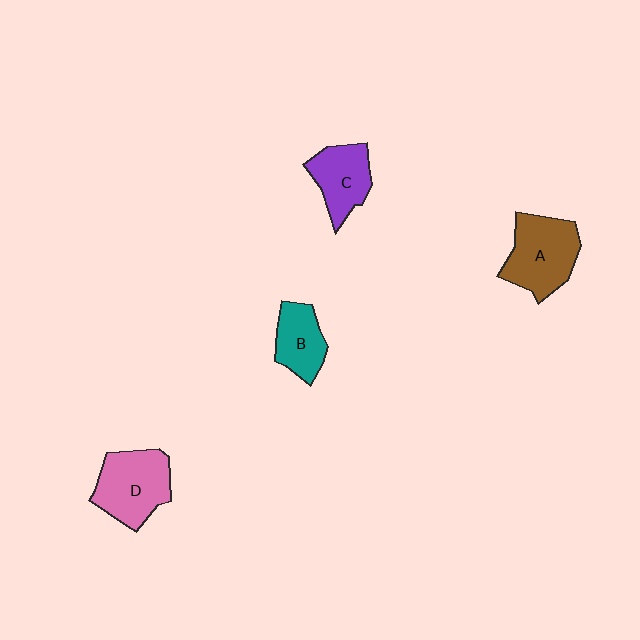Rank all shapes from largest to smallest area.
From largest to smallest: A (brown), D (pink), C (purple), B (teal).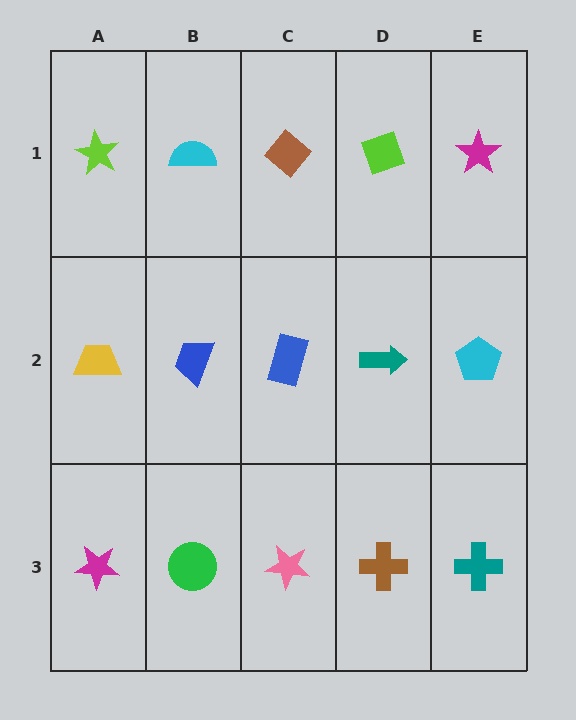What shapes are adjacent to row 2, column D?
A lime diamond (row 1, column D), a brown cross (row 3, column D), a blue rectangle (row 2, column C), a cyan pentagon (row 2, column E).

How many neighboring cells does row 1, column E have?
2.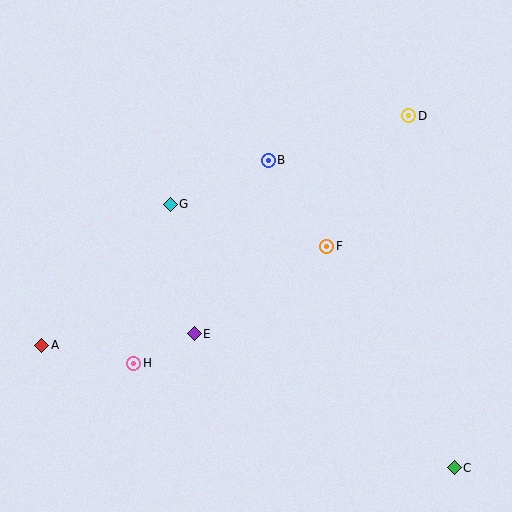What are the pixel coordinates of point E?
Point E is at (194, 334).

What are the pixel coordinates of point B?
Point B is at (268, 160).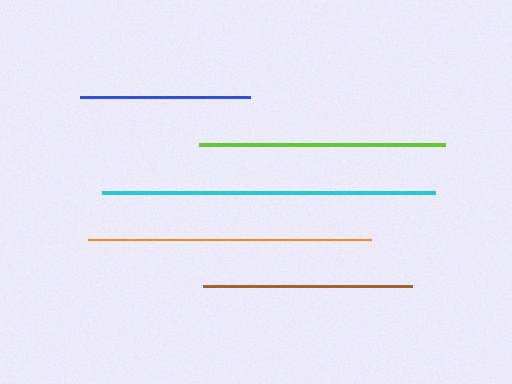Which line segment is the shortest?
The blue line is the shortest at approximately 170 pixels.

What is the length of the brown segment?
The brown segment is approximately 210 pixels long.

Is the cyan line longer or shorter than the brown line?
The cyan line is longer than the brown line.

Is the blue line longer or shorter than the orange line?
The orange line is longer than the blue line.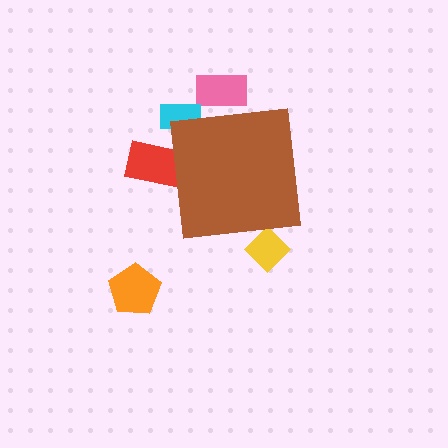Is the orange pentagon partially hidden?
No, the orange pentagon is fully visible.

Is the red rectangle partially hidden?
Yes, the red rectangle is partially hidden behind the brown square.